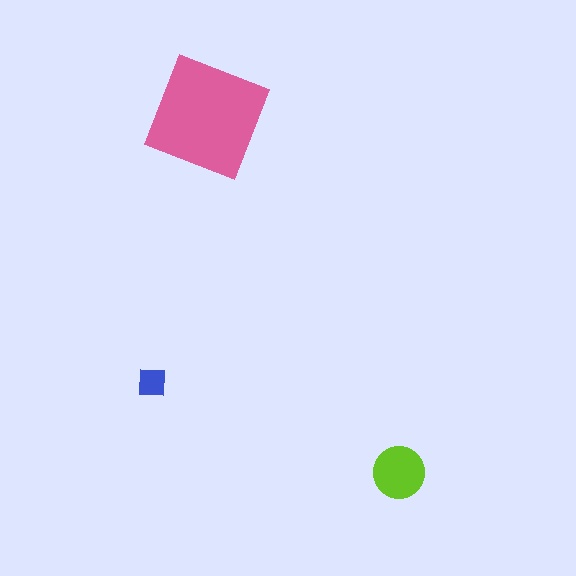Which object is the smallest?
The blue square.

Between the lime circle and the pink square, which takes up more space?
The pink square.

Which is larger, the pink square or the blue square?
The pink square.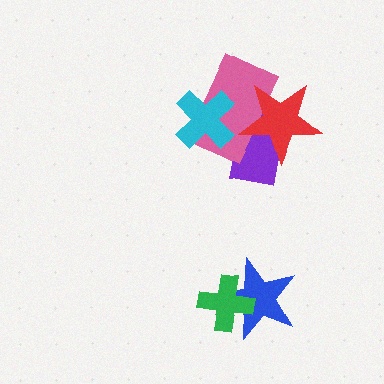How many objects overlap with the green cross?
1 object overlaps with the green cross.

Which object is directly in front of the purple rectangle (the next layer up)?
The pink rectangle is directly in front of the purple rectangle.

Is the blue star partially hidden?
Yes, it is partially covered by another shape.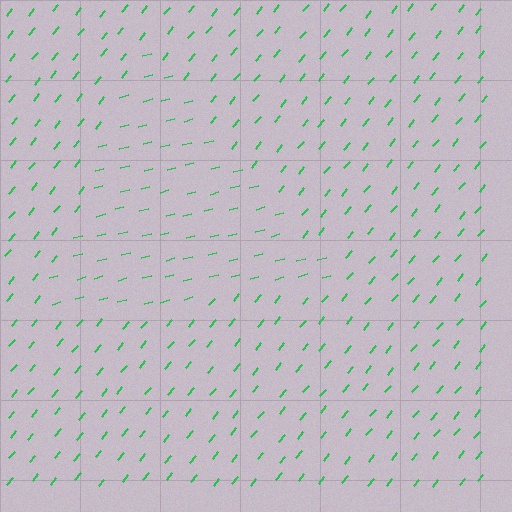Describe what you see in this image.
The image is filled with small green line segments. A triangle region in the image has lines oriented differently from the surrounding lines, creating a visible texture boundary.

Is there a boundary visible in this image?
Yes, there is a texture boundary formed by a change in line orientation.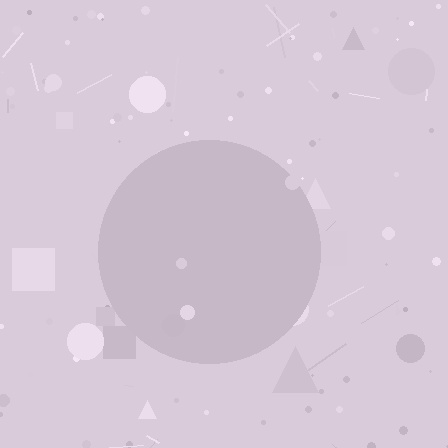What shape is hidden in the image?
A circle is hidden in the image.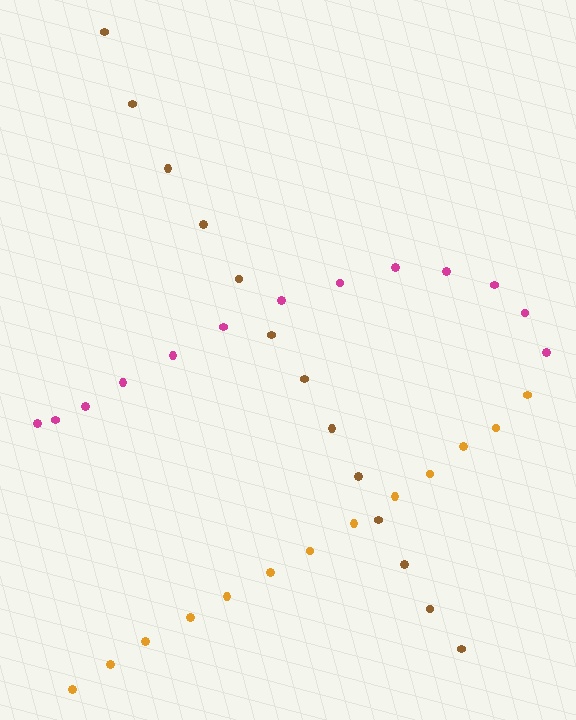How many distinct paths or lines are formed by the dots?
There are 3 distinct paths.